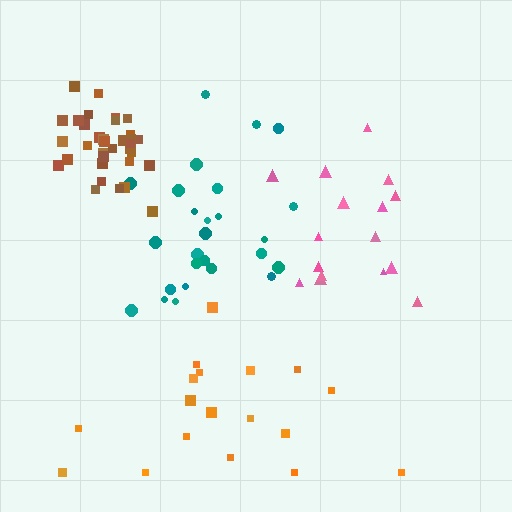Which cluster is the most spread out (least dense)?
Orange.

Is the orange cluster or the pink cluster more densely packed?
Pink.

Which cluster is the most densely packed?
Brown.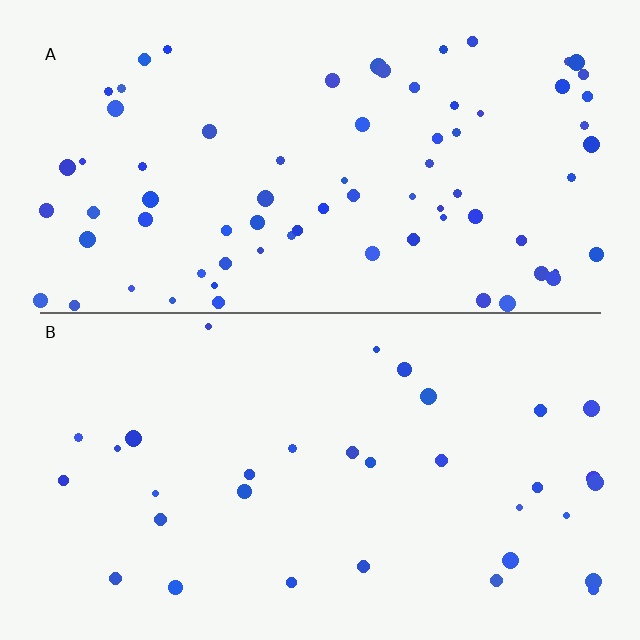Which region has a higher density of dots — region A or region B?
A (the top).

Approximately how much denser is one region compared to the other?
Approximately 2.2× — region A over region B.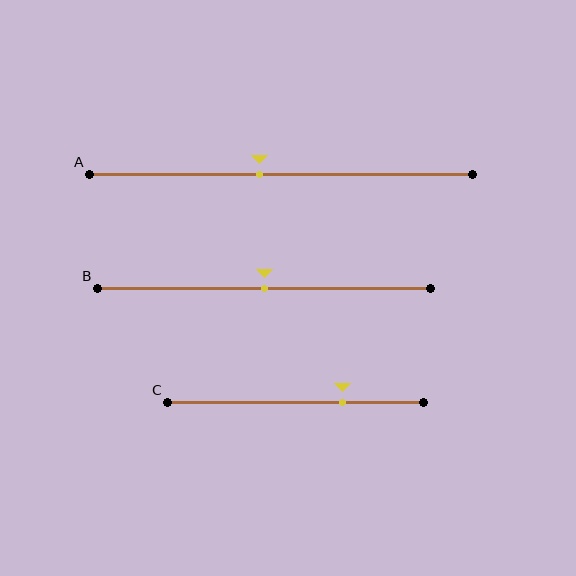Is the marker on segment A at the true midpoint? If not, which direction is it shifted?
No, the marker on segment A is shifted to the left by about 6% of the segment length.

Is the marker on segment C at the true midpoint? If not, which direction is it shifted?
No, the marker on segment C is shifted to the right by about 18% of the segment length.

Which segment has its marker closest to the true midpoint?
Segment B has its marker closest to the true midpoint.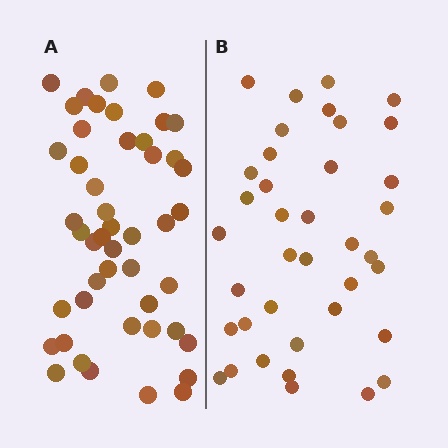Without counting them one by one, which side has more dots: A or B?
Region A (the left region) has more dots.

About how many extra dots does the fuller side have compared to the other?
Region A has roughly 8 or so more dots than region B.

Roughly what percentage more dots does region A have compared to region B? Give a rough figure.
About 25% more.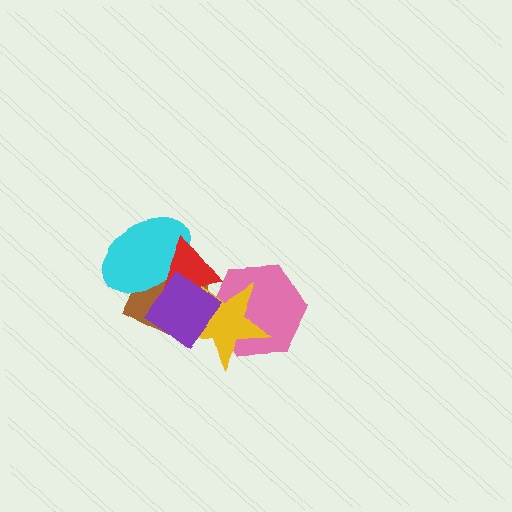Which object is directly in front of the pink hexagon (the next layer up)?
The yellow star is directly in front of the pink hexagon.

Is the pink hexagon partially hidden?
Yes, it is partially covered by another shape.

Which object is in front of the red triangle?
The purple diamond is in front of the red triangle.